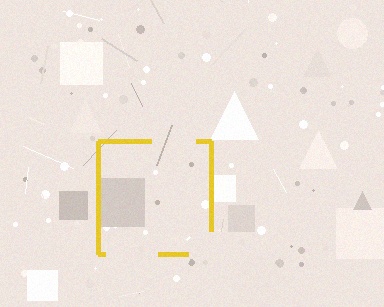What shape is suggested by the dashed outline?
The dashed outline suggests a square.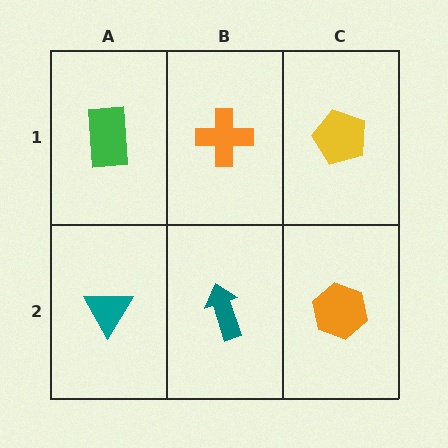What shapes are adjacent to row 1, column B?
A teal arrow (row 2, column B), a green rectangle (row 1, column A), a yellow pentagon (row 1, column C).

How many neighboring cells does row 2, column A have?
2.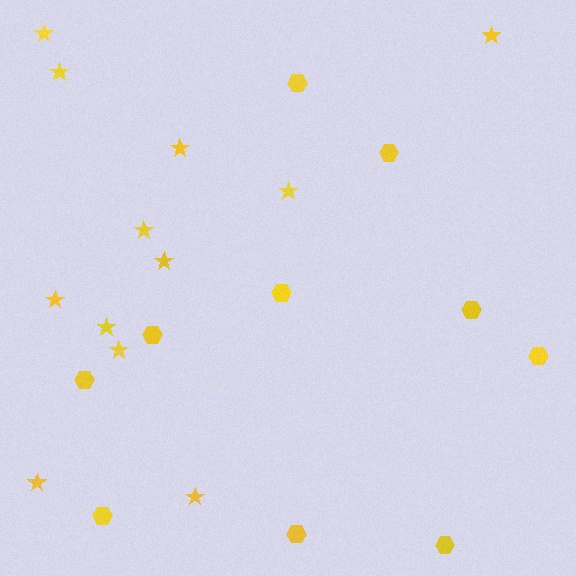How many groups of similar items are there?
There are 2 groups: one group of stars (12) and one group of hexagons (10).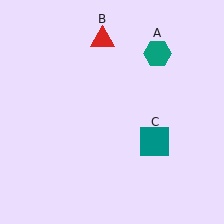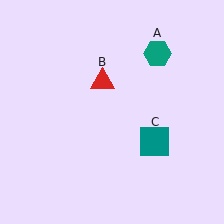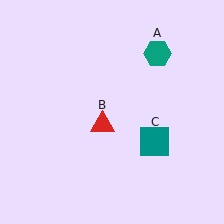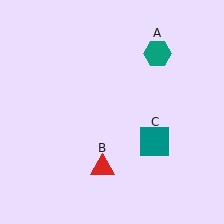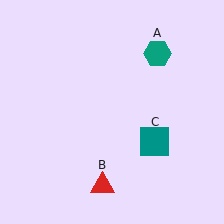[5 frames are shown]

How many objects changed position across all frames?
1 object changed position: red triangle (object B).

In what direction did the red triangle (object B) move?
The red triangle (object B) moved down.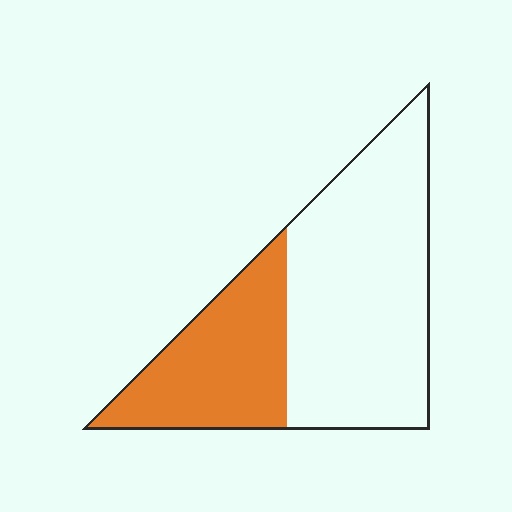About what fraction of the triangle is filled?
About one third (1/3).